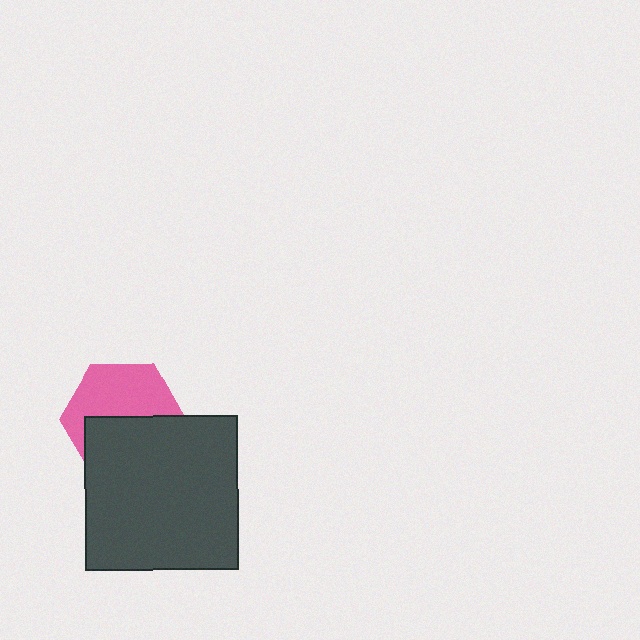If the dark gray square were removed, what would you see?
You would see the complete pink hexagon.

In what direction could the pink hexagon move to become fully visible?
The pink hexagon could move up. That would shift it out from behind the dark gray square entirely.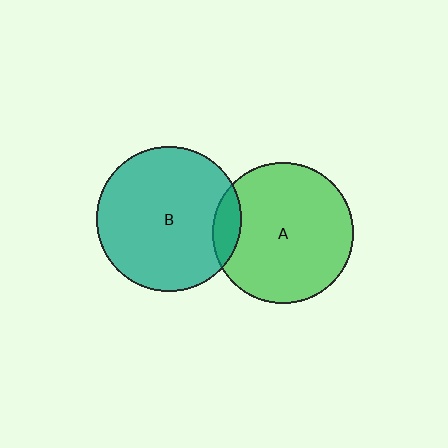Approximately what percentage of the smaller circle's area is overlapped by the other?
Approximately 10%.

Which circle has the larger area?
Circle B (teal).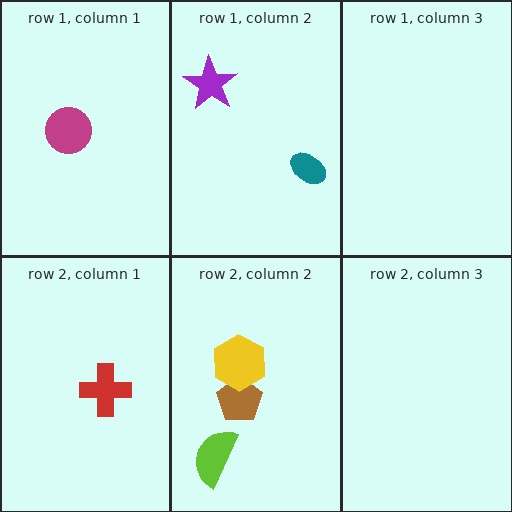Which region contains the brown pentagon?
The row 2, column 2 region.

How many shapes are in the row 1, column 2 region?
2.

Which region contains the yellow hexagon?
The row 2, column 2 region.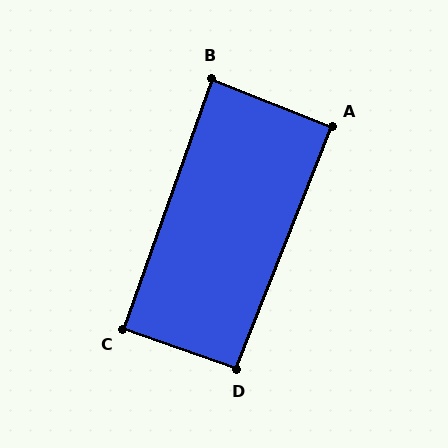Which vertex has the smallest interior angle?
B, at approximately 88 degrees.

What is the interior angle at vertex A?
Approximately 90 degrees (approximately right).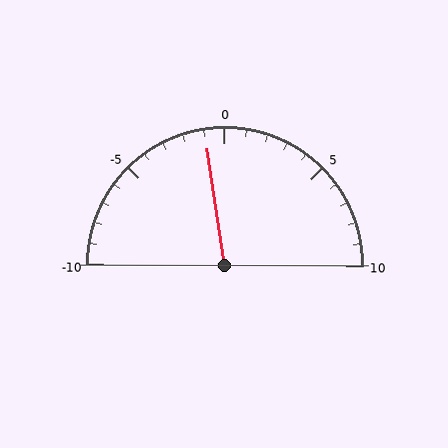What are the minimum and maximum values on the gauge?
The gauge ranges from -10 to 10.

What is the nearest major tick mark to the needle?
The nearest major tick mark is 0.